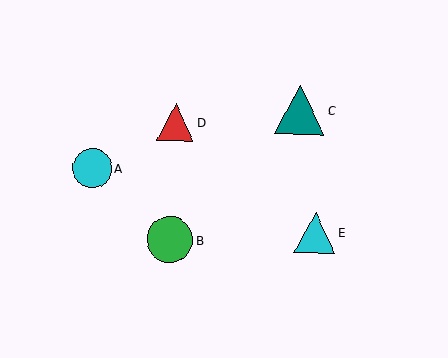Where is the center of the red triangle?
The center of the red triangle is at (176, 122).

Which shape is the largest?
The teal triangle (labeled C) is the largest.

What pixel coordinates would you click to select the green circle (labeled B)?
Click at (170, 240) to select the green circle B.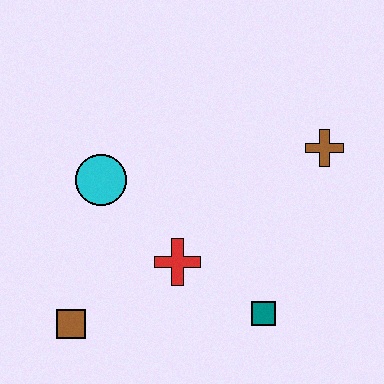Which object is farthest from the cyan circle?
The brown cross is farthest from the cyan circle.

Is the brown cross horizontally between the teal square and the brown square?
No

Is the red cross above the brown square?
Yes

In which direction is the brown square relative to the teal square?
The brown square is to the left of the teal square.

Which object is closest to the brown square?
The red cross is closest to the brown square.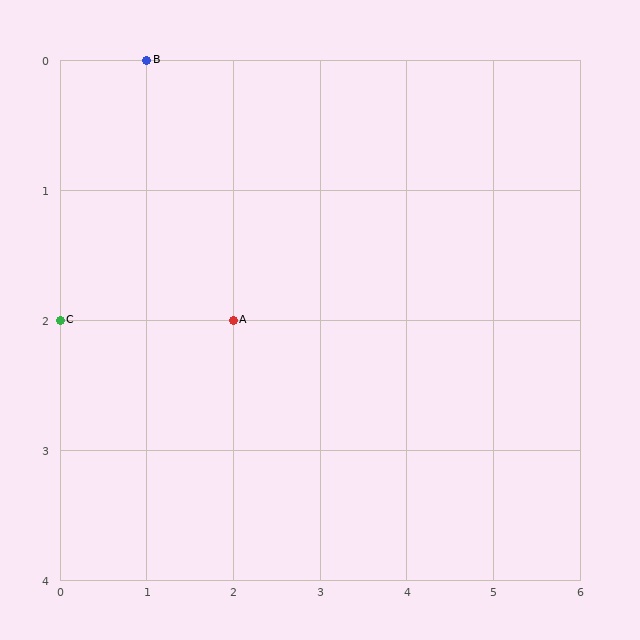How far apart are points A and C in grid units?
Points A and C are 2 columns apart.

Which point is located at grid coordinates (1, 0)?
Point B is at (1, 0).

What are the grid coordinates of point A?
Point A is at grid coordinates (2, 2).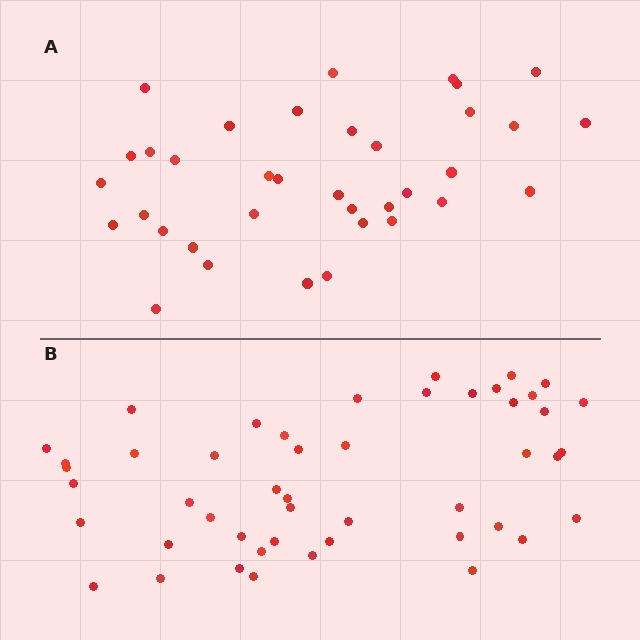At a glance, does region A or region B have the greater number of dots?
Region B (the bottom region) has more dots.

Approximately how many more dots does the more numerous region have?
Region B has roughly 12 or so more dots than region A.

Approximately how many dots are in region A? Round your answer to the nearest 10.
About 40 dots. (The exact count is 36, which rounds to 40.)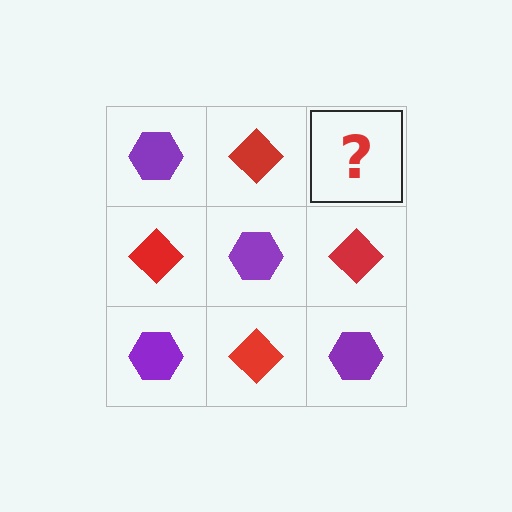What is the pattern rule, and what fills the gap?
The rule is that it alternates purple hexagon and red diamond in a checkerboard pattern. The gap should be filled with a purple hexagon.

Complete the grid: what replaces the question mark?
The question mark should be replaced with a purple hexagon.